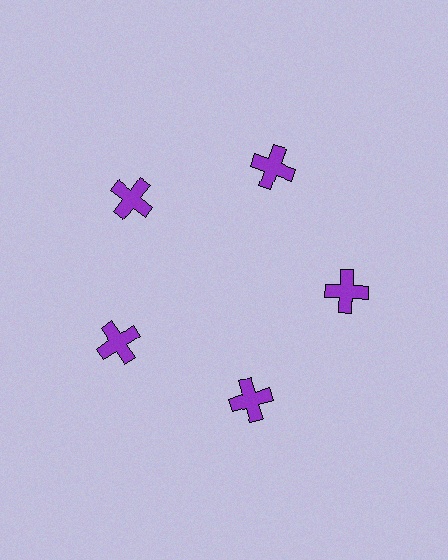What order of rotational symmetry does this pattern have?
This pattern has 5-fold rotational symmetry.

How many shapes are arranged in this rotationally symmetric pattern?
There are 5 shapes, arranged in 5 groups of 1.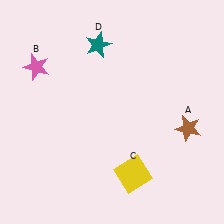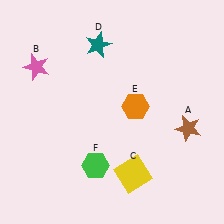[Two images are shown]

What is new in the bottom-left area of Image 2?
A green hexagon (F) was added in the bottom-left area of Image 2.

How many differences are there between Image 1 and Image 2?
There are 2 differences between the two images.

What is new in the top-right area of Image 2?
An orange hexagon (E) was added in the top-right area of Image 2.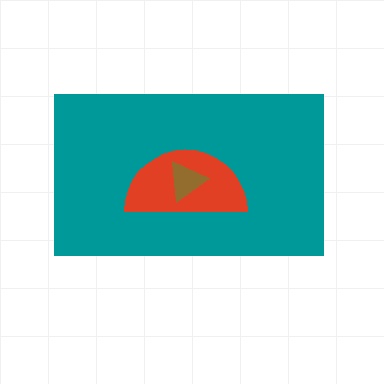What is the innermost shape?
The brown triangle.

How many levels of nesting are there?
3.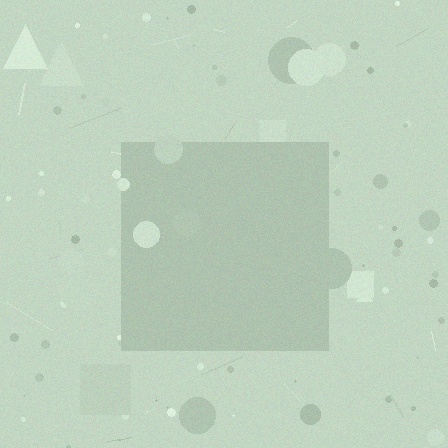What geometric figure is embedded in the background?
A square is embedded in the background.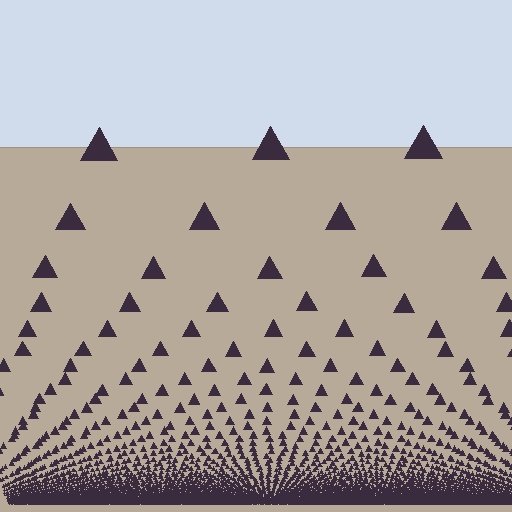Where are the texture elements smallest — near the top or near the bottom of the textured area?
Near the bottom.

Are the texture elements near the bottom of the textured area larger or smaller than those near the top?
Smaller. The gradient is inverted — elements near the bottom are smaller and denser.